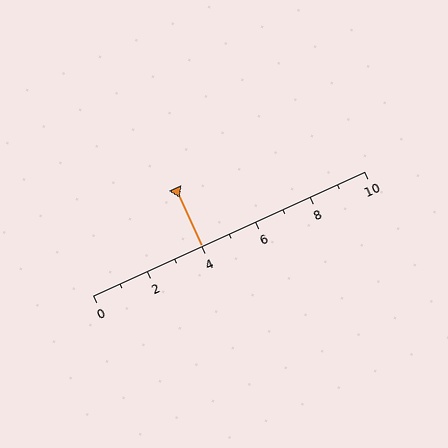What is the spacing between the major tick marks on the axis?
The major ticks are spaced 2 apart.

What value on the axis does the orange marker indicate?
The marker indicates approximately 4.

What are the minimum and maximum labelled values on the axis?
The axis runs from 0 to 10.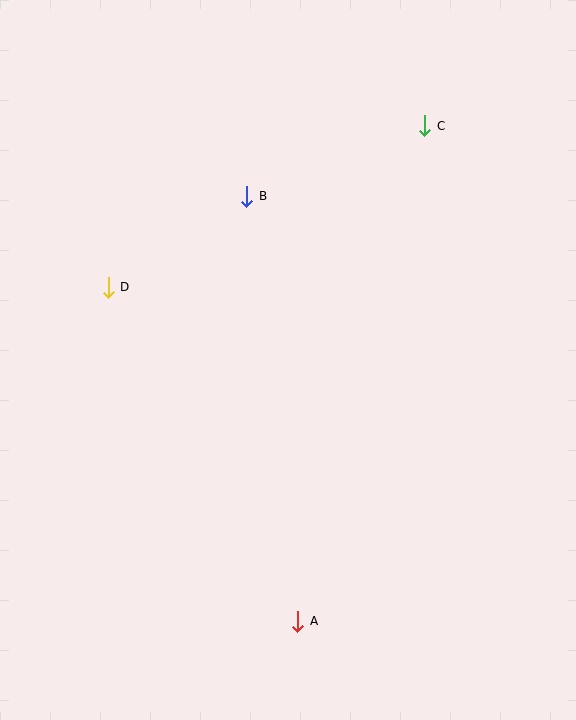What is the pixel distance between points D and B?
The distance between D and B is 166 pixels.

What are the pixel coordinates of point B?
Point B is at (247, 196).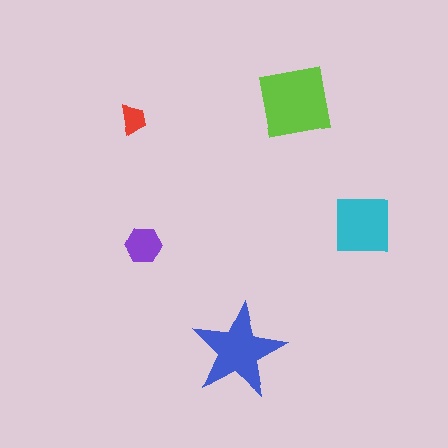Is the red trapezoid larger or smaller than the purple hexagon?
Smaller.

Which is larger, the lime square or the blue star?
The lime square.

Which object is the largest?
The lime square.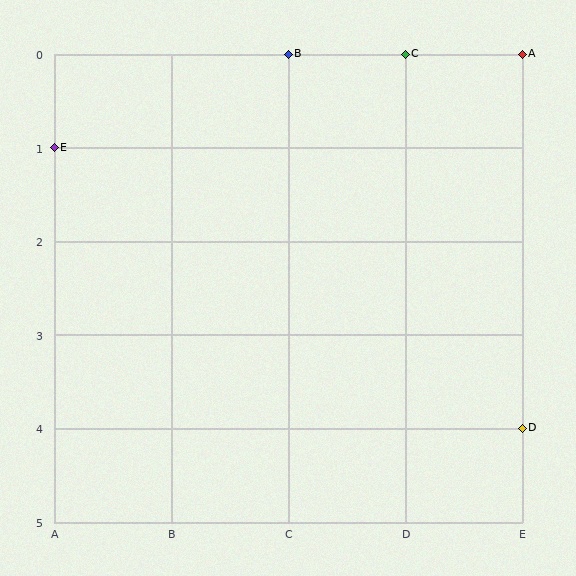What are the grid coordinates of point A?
Point A is at grid coordinates (E, 0).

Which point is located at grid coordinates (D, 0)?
Point C is at (D, 0).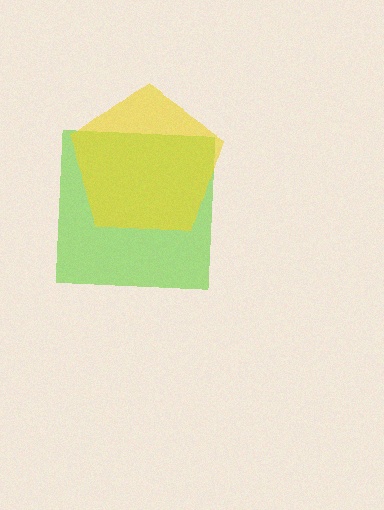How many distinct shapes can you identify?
There are 2 distinct shapes: a lime square, a yellow pentagon.